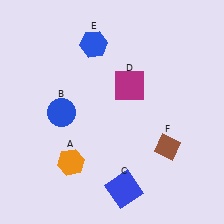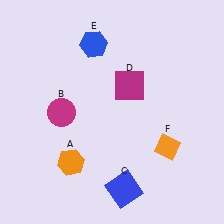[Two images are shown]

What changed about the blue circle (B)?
In Image 1, B is blue. In Image 2, it changed to magenta.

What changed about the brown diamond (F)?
In Image 1, F is brown. In Image 2, it changed to orange.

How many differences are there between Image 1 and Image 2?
There are 2 differences between the two images.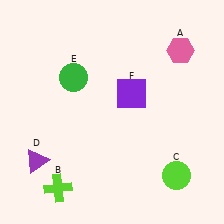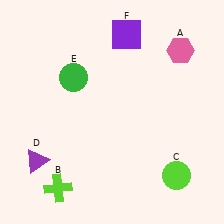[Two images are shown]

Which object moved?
The purple square (F) moved up.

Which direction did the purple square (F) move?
The purple square (F) moved up.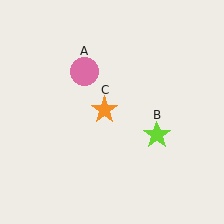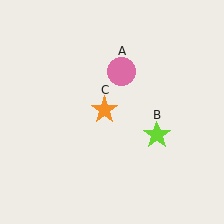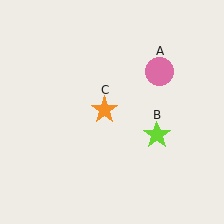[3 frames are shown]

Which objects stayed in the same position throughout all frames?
Lime star (object B) and orange star (object C) remained stationary.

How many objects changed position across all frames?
1 object changed position: pink circle (object A).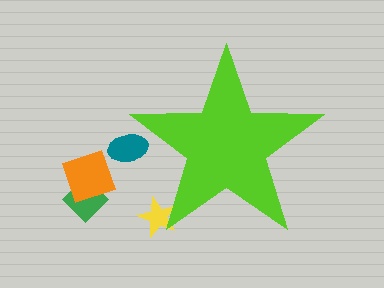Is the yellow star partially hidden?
Yes, the yellow star is partially hidden behind the lime star.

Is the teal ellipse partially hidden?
Yes, the teal ellipse is partially hidden behind the lime star.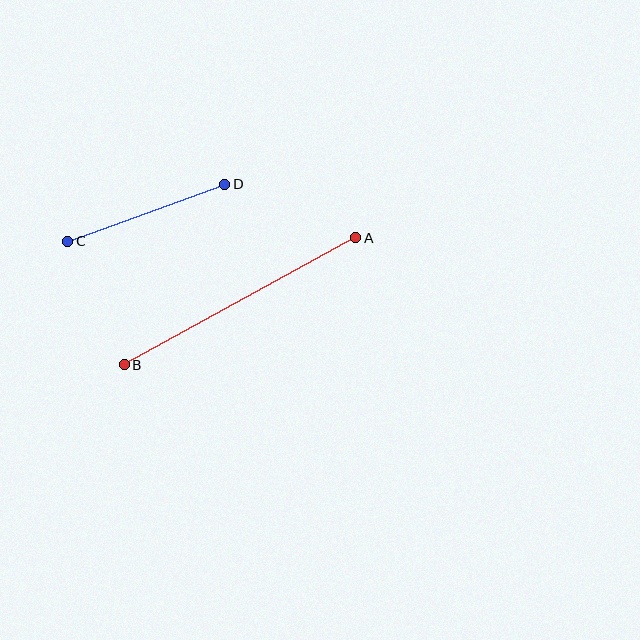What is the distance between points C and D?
The distance is approximately 167 pixels.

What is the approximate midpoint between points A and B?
The midpoint is at approximately (240, 301) pixels.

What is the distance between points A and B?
The distance is approximately 264 pixels.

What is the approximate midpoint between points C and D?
The midpoint is at approximately (146, 213) pixels.